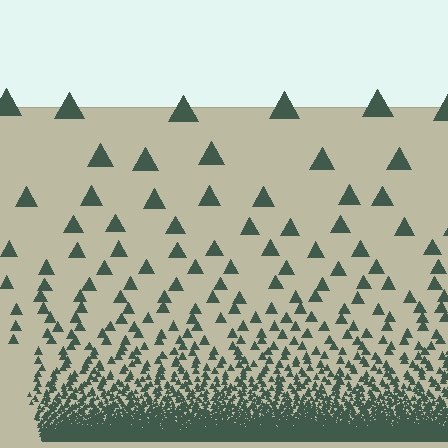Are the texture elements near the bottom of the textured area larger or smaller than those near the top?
Smaller. The gradient is inverted — elements near the bottom are smaller and denser.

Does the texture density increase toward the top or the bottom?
Density increases toward the bottom.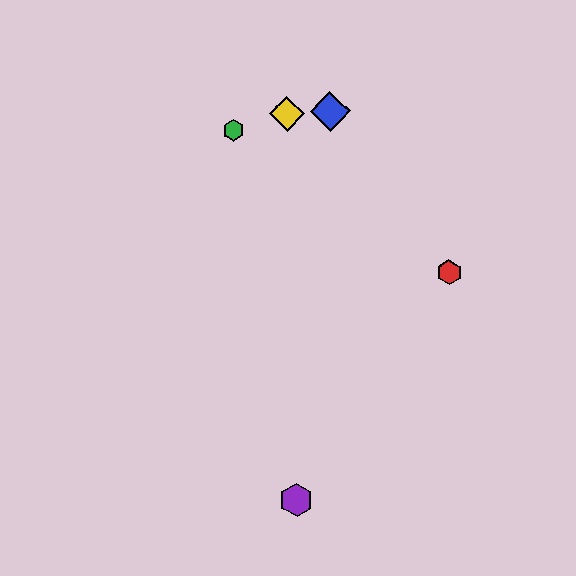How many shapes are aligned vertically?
2 shapes (the yellow diamond, the purple hexagon) are aligned vertically.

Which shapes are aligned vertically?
The yellow diamond, the purple hexagon are aligned vertically.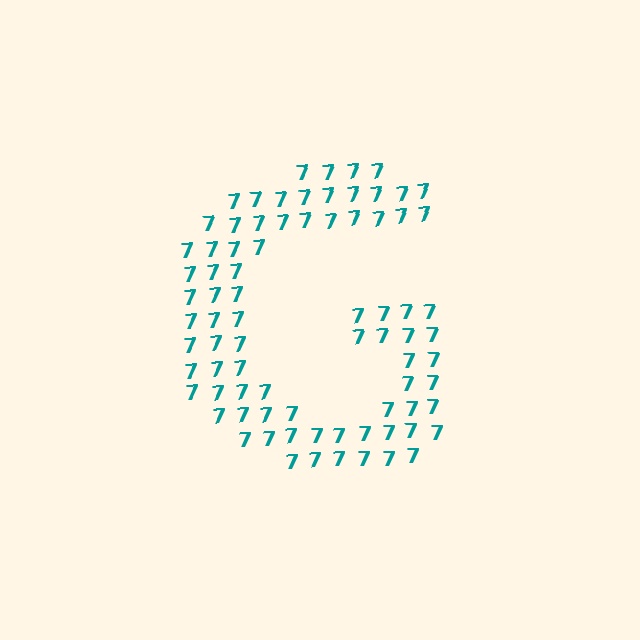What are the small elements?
The small elements are digit 7's.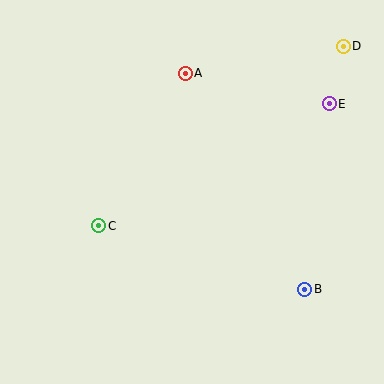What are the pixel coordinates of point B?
Point B is at (305, 289).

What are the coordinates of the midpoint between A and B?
The midpoint between A and B is at (245, 181).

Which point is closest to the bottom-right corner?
Point B is closest to the bottom-right corner.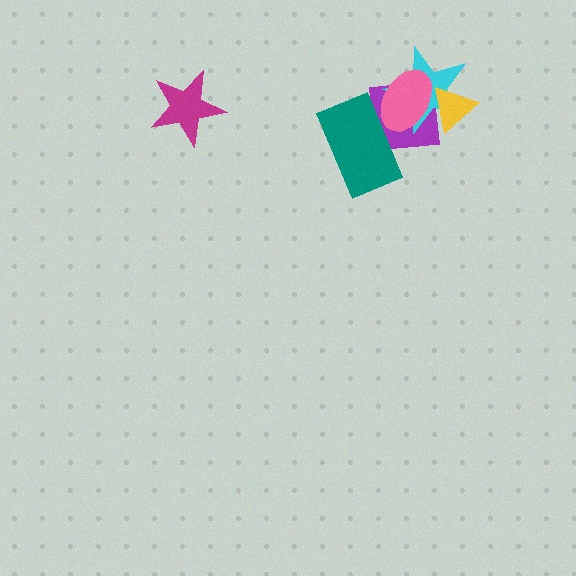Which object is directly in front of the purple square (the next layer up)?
The teal rectangle is directly in front of the purple square.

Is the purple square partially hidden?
Yes, it is partially covered by another shape.